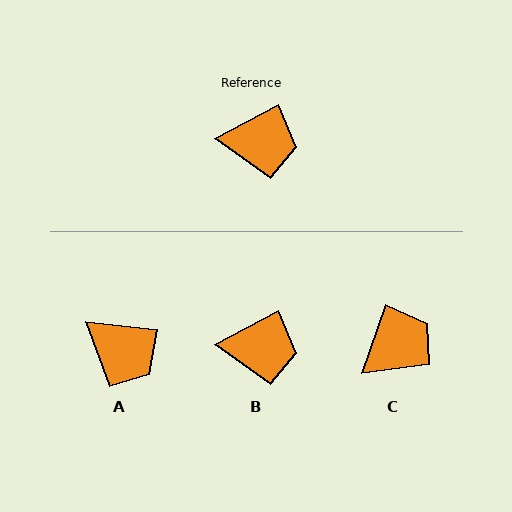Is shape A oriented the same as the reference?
No, it is off by about 33 degrees.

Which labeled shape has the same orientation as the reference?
B.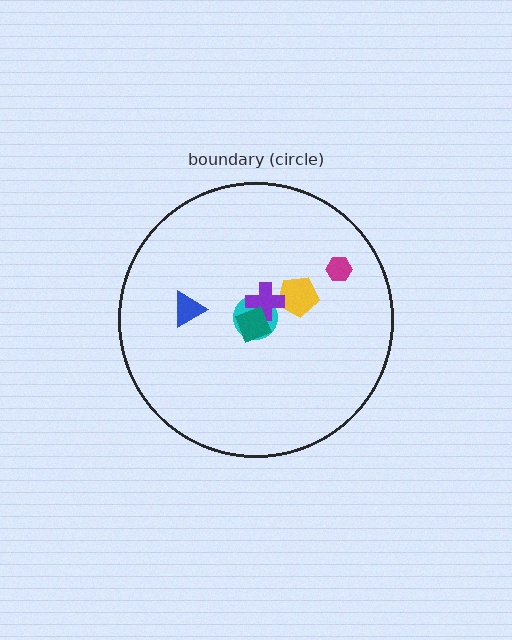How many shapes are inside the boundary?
6 inside, 0 outside.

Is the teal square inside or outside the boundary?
Inside.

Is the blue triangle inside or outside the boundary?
Inside.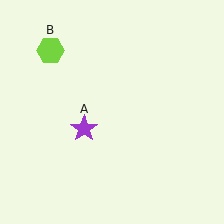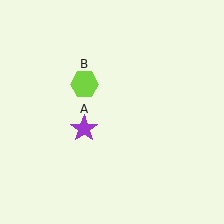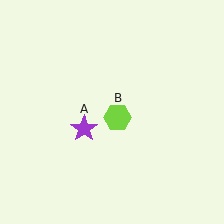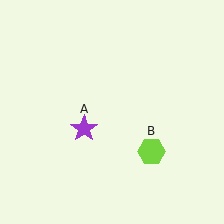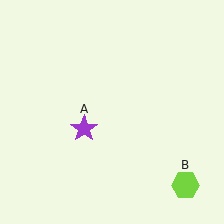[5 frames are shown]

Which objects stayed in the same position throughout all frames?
Purple star (object A) remained stationary.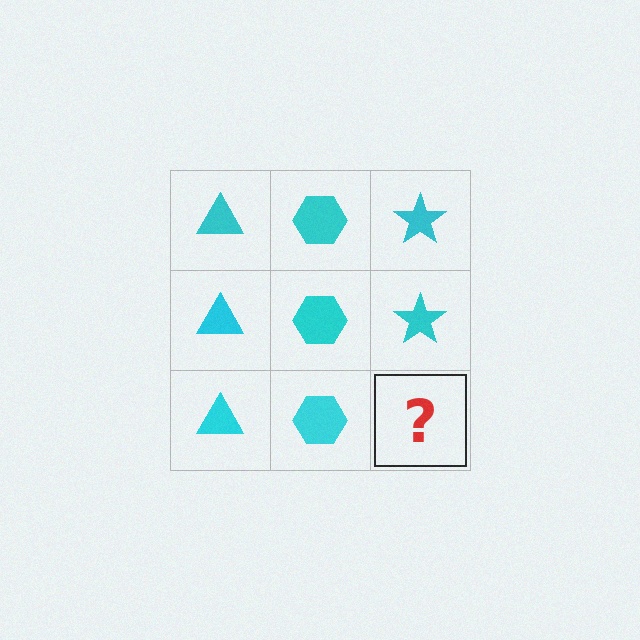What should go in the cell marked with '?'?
The missing cell should contain a cyan star.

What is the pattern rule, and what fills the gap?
The rule is that each column has a consistent shape. The gap should be filled with a cyan star.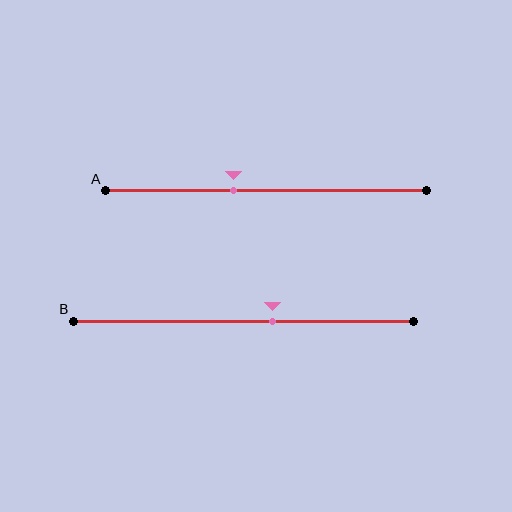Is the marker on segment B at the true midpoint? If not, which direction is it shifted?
No, the marker on segment B is shifted to the right by about 9% of the segment length.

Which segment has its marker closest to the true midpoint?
Segment B has its marker closest to the true midpoint.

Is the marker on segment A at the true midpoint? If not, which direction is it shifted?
No, the marker on segment A is shifted to the left by about 10% of the segment length.